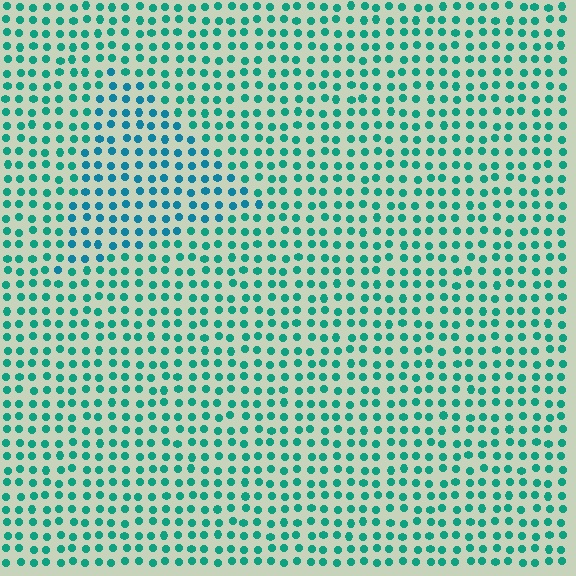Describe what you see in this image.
The image is filled with small teal elements in a uniform arrangement. A triangle-shaped region is visible where the elements are tinted to a slightly different hue, forming a subtle color boundary.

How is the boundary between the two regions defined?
The boundary is defined purely by a slight shift in hue (about 26 degrees). Spacing, size, and orientation are identical on both sides.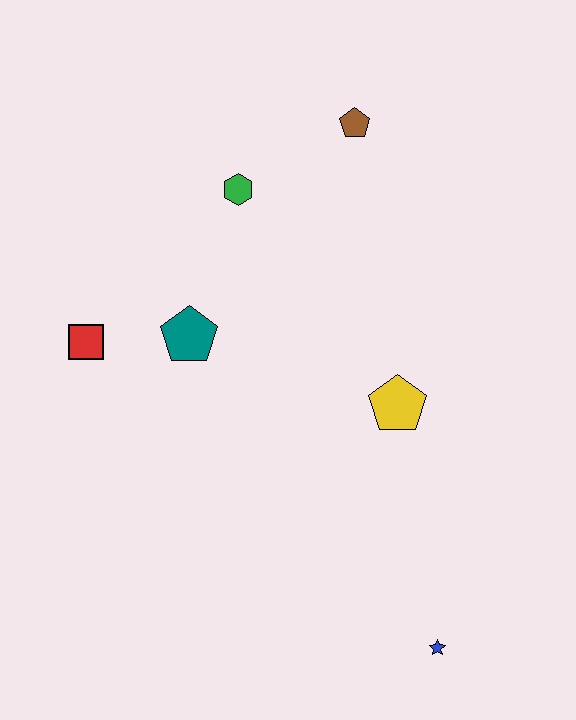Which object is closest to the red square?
The teal pentagon is closest to the red square.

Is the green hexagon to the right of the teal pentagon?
Yes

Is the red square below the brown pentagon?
Yes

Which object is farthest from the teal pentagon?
The blue star is farthest from the teal pentagon.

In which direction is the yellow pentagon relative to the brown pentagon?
The yellow pentagon is below the brown pentagon.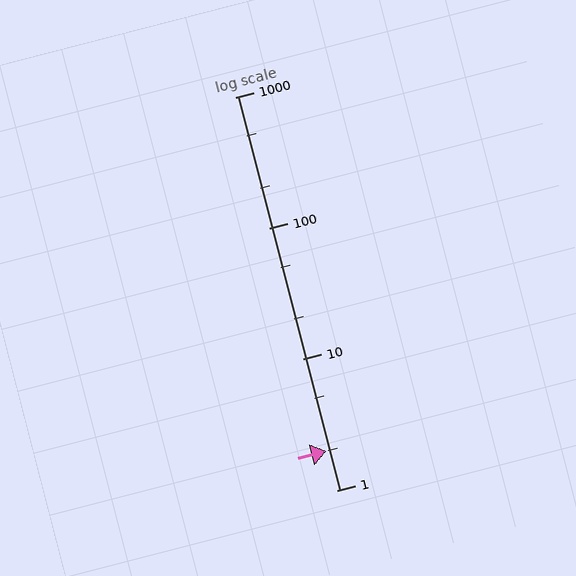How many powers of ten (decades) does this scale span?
The scale spans 3 decades, from 1 to 1000.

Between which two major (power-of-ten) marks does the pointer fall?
The pointer is between 1 and 10.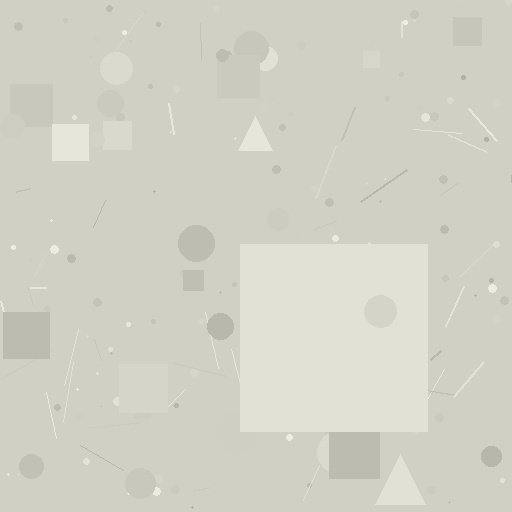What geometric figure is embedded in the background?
A square is embedded in the background.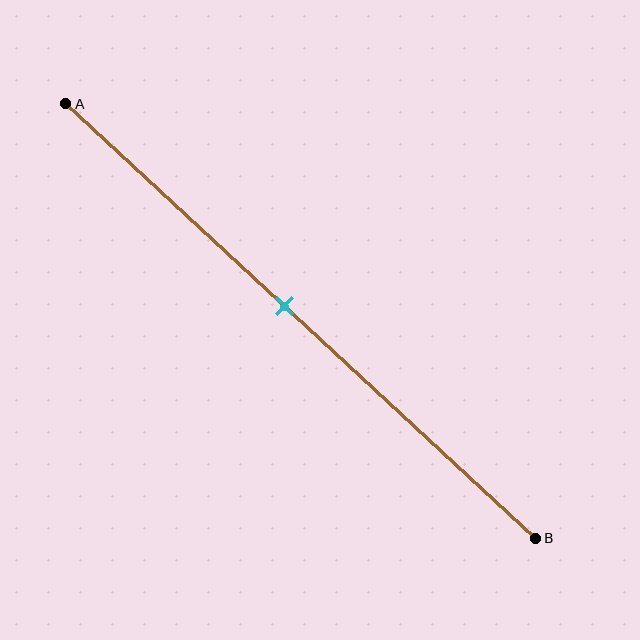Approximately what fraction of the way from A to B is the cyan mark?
The cyan mark is approximately 45% of the way from A to B.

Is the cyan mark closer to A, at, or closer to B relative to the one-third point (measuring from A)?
The cyan mark is closer to point B than the one-third point of segment AB.